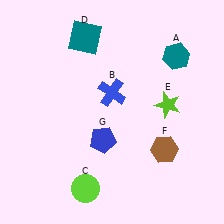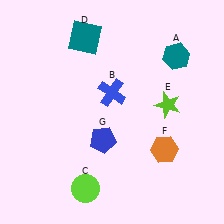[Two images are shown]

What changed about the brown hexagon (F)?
In Image 1, F is brown. In Image 2, it changed to orange.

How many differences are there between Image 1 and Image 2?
There is 1 difference between the two images.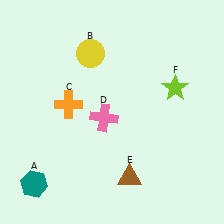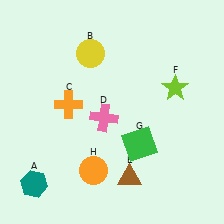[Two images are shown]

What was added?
A green square (G), an orange circle (H) were added in Image 2.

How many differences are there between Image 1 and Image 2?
There are 2 differences between the two images.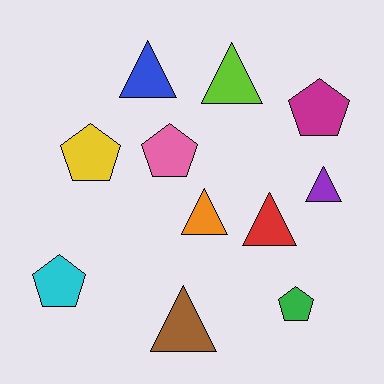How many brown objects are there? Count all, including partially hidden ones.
There is 1 brown object.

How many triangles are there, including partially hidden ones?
There are 6 triangles.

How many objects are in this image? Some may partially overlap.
There are 11 objects.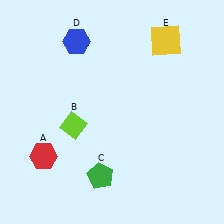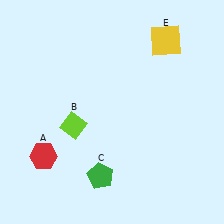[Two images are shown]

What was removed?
The blue hexagon (D) was removed in Image 2.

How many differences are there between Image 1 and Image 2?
There is 1 difference between the two images.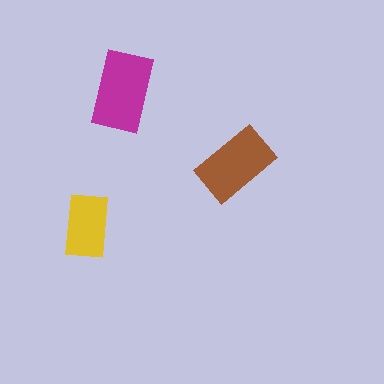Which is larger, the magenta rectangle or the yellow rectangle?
The magenta one.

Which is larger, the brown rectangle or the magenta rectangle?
The magenta one.